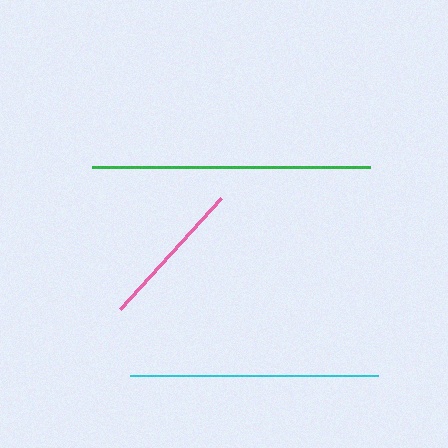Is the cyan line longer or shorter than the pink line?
The cyan line is longer than the pink line.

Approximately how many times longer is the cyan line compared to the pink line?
The cyan line is approximately 1.7 times the length of the pink line.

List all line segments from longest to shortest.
From longest to shortest: green, cyan, pink.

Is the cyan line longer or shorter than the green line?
The green line is longer than the cyan line.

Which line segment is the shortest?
The pink line is the shortest at approximately 150 pixels.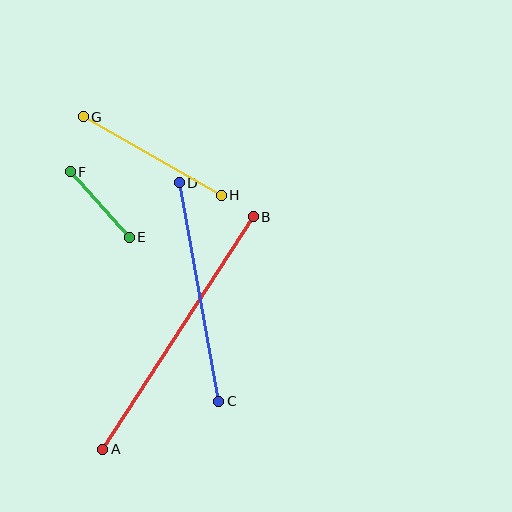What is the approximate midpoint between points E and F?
The midpoint is at approximately (100, 205) pixels.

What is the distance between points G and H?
The distance is approximately 159 pixels.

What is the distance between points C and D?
The distance is approximately 222 pixels.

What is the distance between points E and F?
The distance is approximately 88 pixels.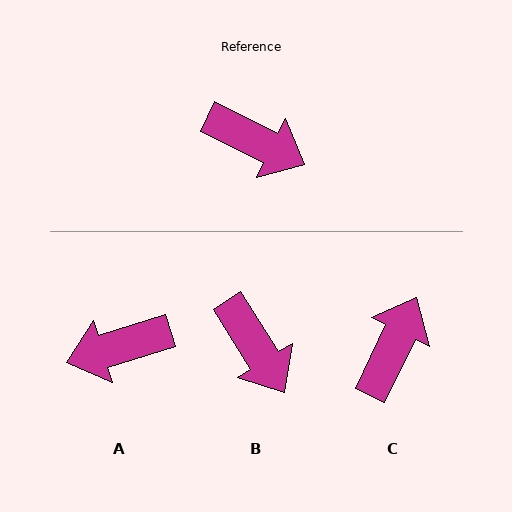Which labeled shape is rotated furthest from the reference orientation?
A, about 136 degrees away.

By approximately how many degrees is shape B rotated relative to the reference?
Approximately 31 degrees clockwise.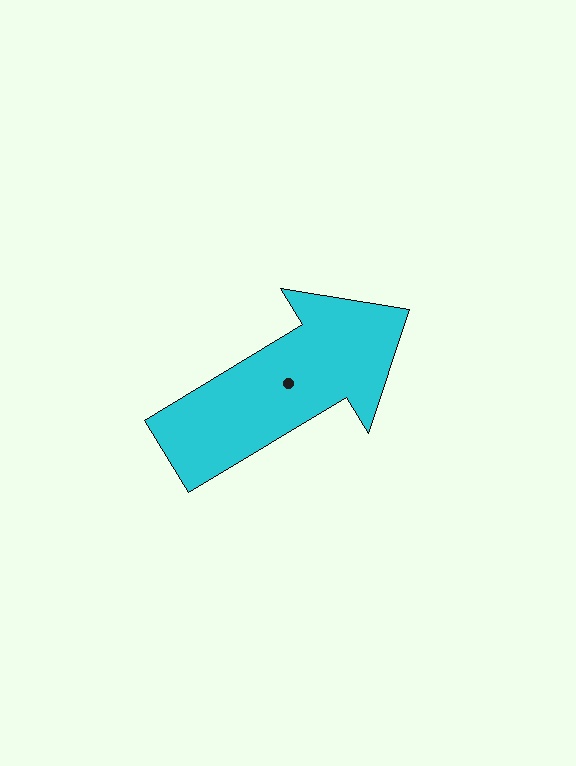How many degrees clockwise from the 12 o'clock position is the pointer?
Approximately 59 degrees.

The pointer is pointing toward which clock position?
Roughly 2 o'clock.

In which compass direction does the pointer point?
Northeast.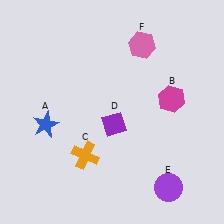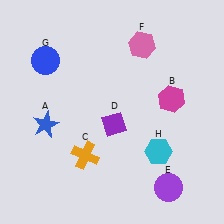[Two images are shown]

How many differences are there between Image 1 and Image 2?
There are 2 differences between the two images.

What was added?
A blue circle (G), a cyan hexagon (H) were added in Image 2.